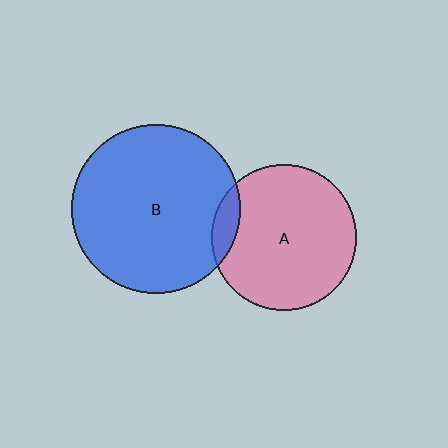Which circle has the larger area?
Circle B (blue).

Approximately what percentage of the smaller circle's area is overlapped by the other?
Approximately 10%.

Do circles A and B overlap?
Yes.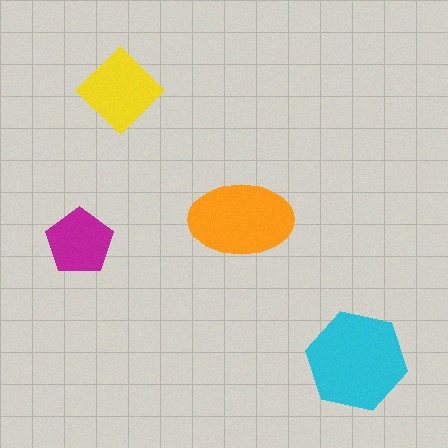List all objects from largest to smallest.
The cyan hexagon, the orange ellipse, the yellow diamond, the magenta pentagon.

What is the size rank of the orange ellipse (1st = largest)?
2nd.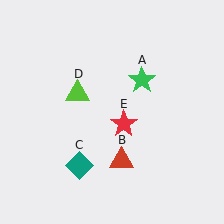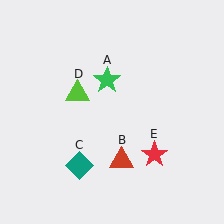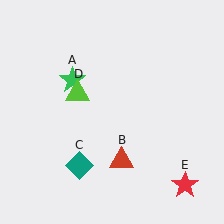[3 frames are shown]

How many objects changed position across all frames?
2 objects changed position: green star (object A), red star (object E).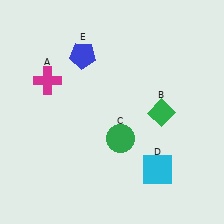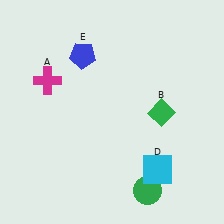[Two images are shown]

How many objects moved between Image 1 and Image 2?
1 object moved between the two images.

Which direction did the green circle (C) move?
The green circle (C) moved down.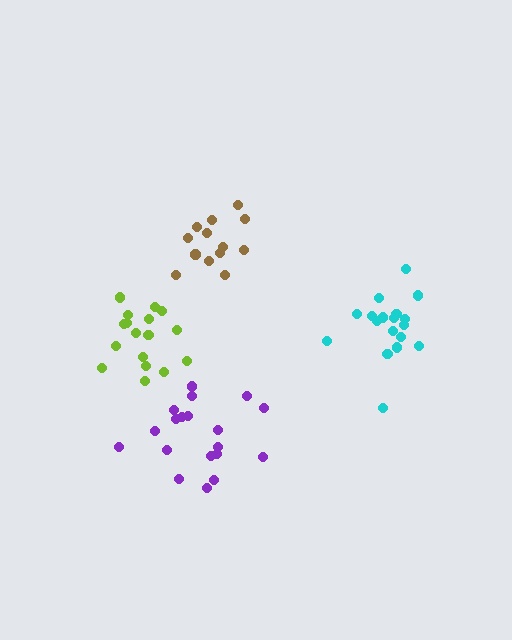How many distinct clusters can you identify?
There are 4 distinct clusters.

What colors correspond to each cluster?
The clusters are colored: purple, brown, lime, cyan.